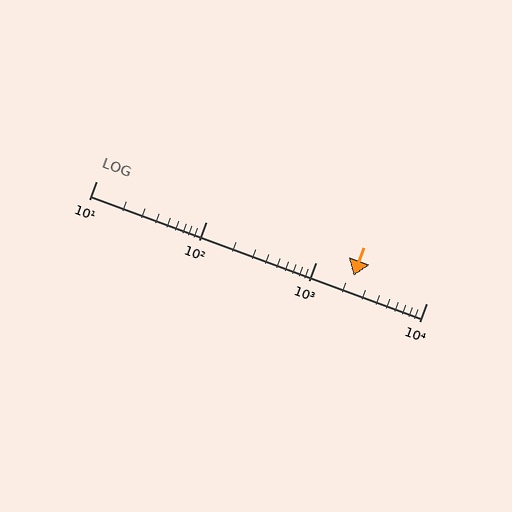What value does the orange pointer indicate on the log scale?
The pointer indicates approximately 2200.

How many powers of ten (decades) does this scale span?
The scale spans 3 decades, from 10 to 10000.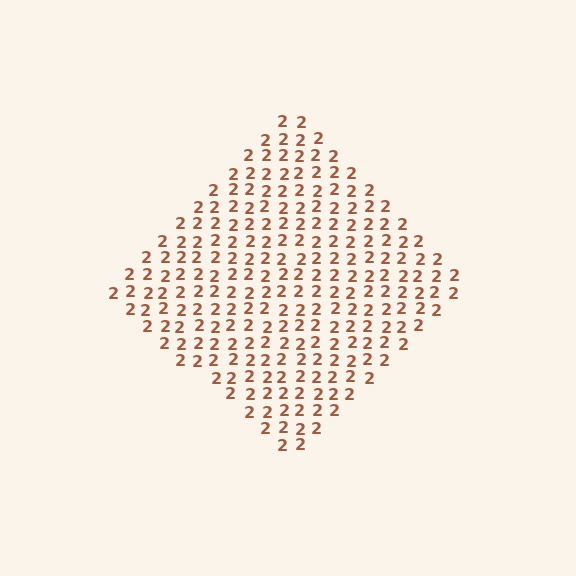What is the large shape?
The large shape is a diamond.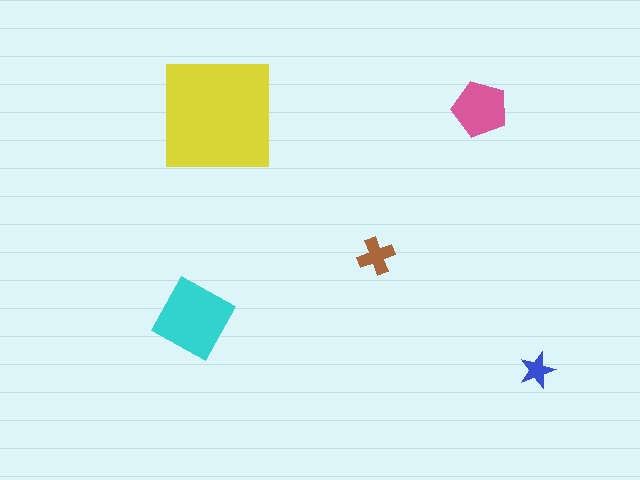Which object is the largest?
The yellow square.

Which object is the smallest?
The blue star.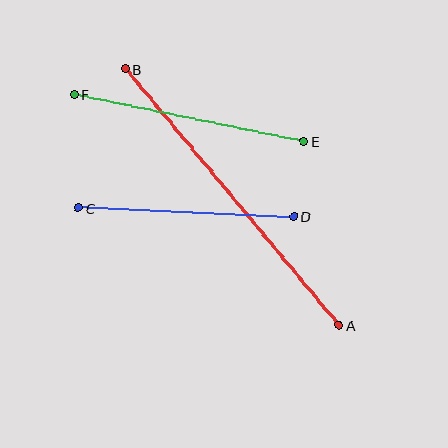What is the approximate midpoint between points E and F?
The midpoint is at approximately (189, 118) pixels.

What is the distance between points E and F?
The distance is approximately 234 pixels.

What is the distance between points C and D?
The distance is approximately 215 pixels.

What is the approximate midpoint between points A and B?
The midpoint is at approximately (232, 197) pixels.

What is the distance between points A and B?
The distance is approximately 334 pixels.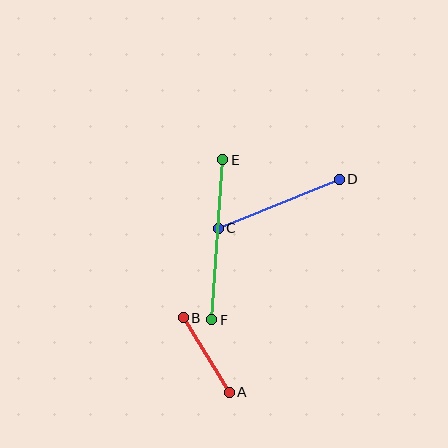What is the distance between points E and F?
The distance is approximately 160 pixels.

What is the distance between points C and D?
The distance is approximately 130 pixels.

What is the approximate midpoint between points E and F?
The midpoint is at approximately (217, 240) pixels.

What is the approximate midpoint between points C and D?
The midpoint is at approximately (279, 204) pixels.